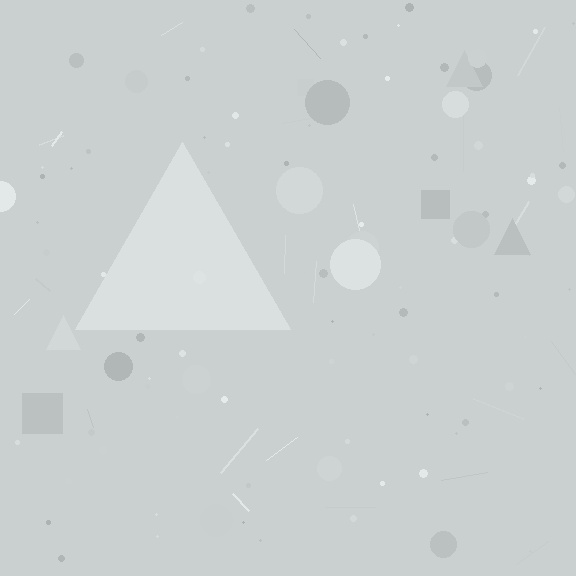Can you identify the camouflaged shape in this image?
The camouflaged shape is a triangle.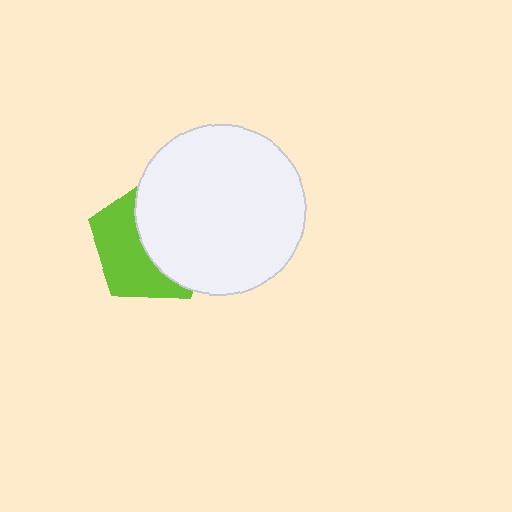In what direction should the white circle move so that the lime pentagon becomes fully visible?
The white circle should move right. That is the shortest direction to clear the overlap and leave the lime pentagon fully visible.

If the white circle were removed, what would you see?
You would see the complete lime pentagon.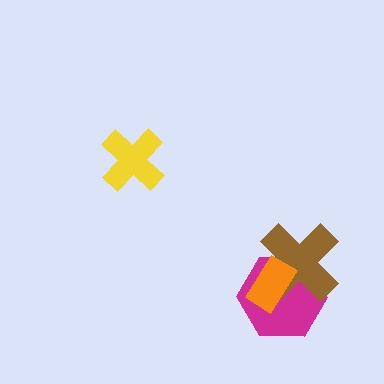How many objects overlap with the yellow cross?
0 objects overlap with the yellow cross.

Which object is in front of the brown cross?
The orange rectangle is in front of the brown cross.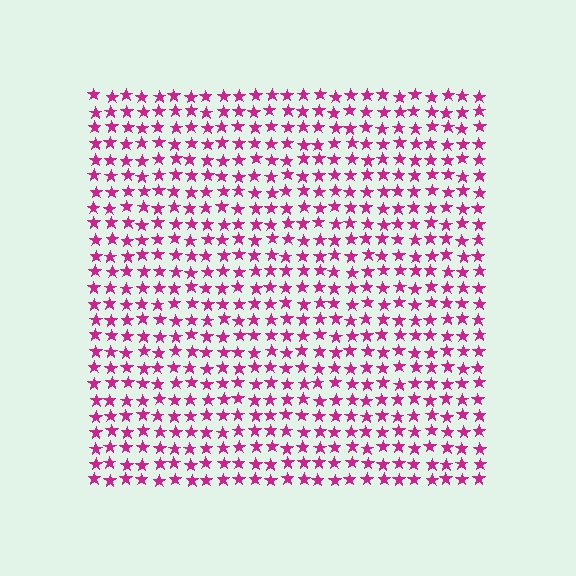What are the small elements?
The small elements are stars.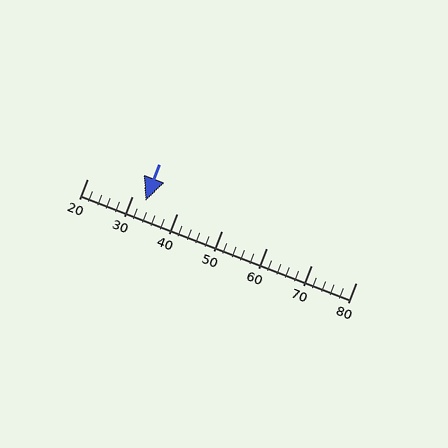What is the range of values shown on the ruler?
The ruler shows values from 20 to 80.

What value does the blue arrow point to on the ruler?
The blue arrow points to approximately 33.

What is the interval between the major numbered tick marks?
The major tick marks are spaced 10 units apart.